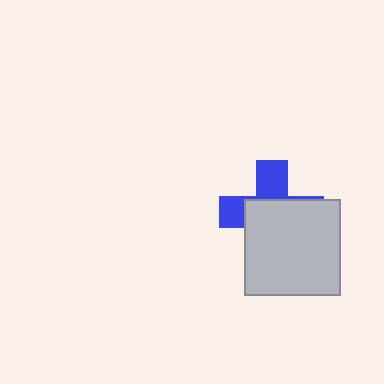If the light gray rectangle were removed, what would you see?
You would see the complete blue cross.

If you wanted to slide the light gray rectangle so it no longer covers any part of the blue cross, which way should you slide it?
Slide it toward the lower-right — that is the most direct way to separate the two shapes.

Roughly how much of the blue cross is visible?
A small part of it is visible (roughly 40%).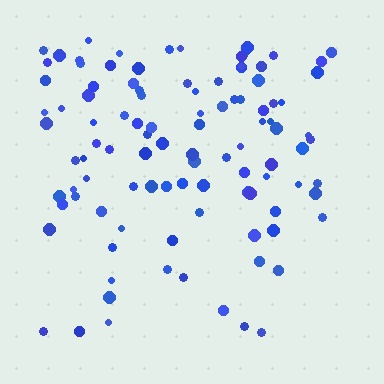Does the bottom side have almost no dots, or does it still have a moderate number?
Still a moderate number, just noticeably fewer than the top.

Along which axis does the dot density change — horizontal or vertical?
Vertical.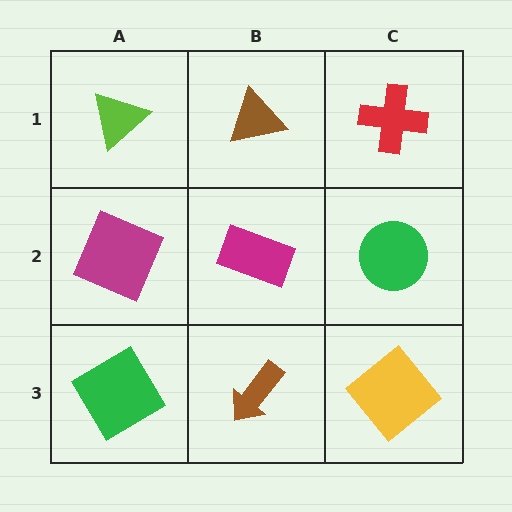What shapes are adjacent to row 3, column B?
A magenta rectangle (row 2, column B), a green diamond (row 3, column A), a yellow diamond (row 3, column C).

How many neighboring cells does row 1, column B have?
3.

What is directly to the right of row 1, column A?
A brown triangle.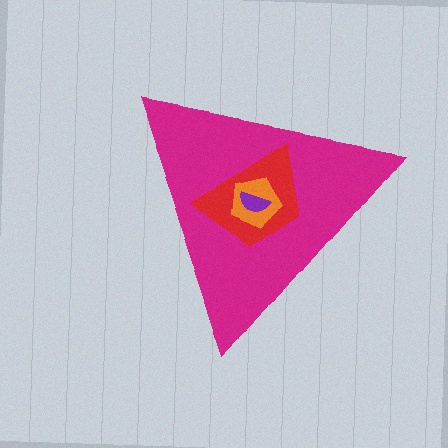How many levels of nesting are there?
4.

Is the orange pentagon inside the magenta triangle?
Yes.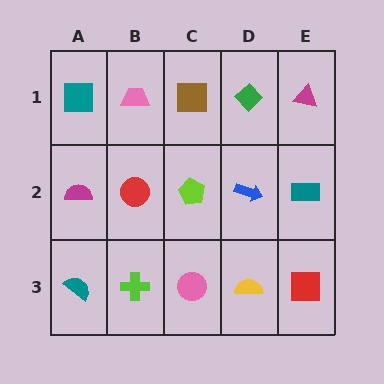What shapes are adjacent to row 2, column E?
A magenta triangle (row 1, column E), a red square (row 3, column E), a blue arrow (row 2, column D).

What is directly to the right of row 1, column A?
A pink trapezoid.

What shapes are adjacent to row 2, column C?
A brown square (row 1, column C), a pink circle (row 3, column C), a red circle (row 2, column B), a blue arrow (row 2, column D).